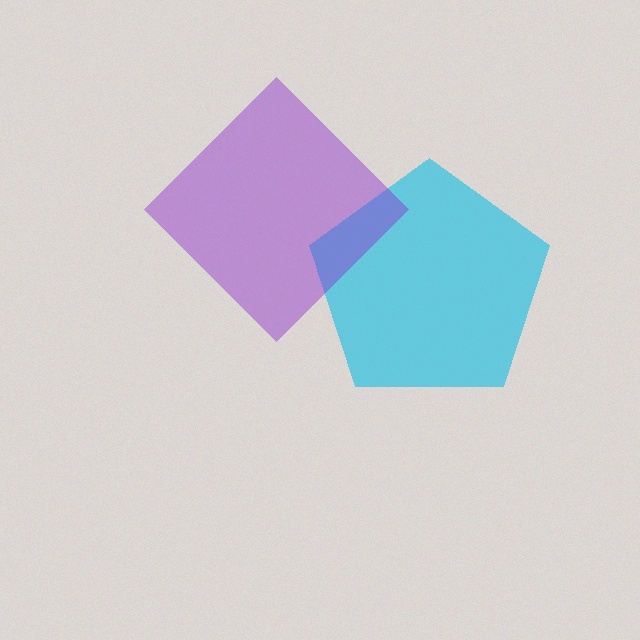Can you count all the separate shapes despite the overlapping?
Yes, there are 2 separate shapes.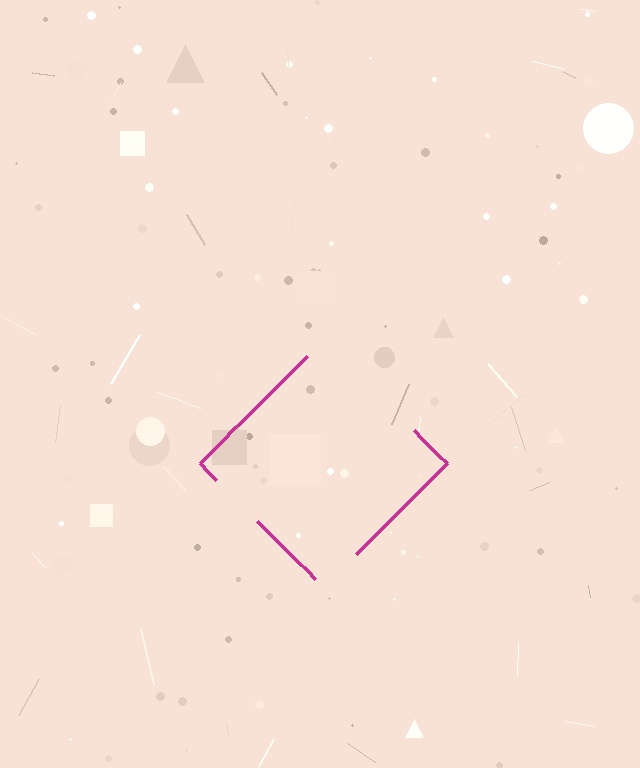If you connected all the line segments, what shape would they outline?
They would outline a diamond.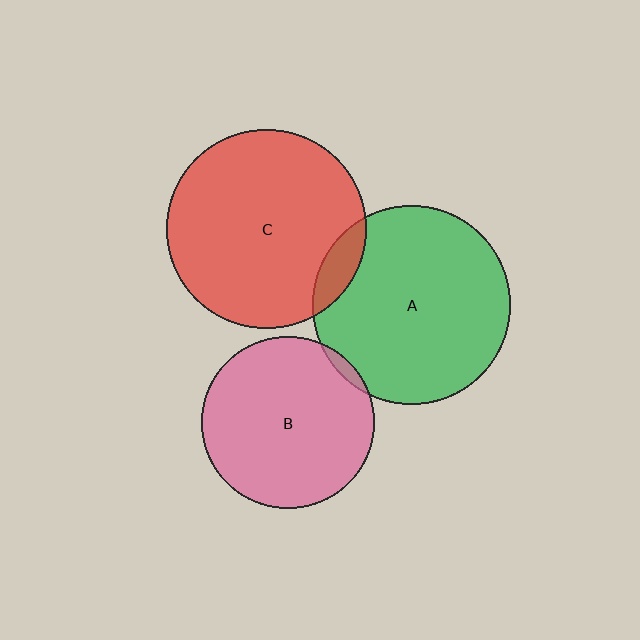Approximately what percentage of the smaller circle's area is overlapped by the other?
Approximately 5%.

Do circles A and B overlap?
Yes.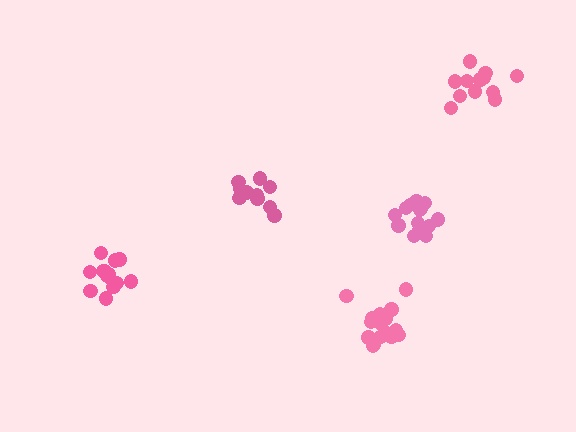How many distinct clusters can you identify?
There are 5 distinct clusters.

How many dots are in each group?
Group 1: 12 dots, Group 2: 10 dots, Group 3: 16 dots, Group 4: 14 dots, Group 5: 14 dots (66 total).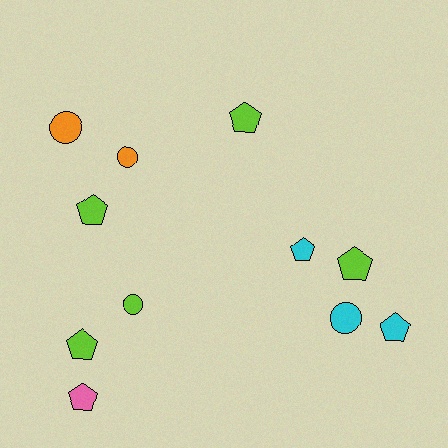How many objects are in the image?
There are 11 objects.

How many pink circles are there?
There are no pink circles.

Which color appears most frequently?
Lime, with 5 objects.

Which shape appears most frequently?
Pentagon, with 7 objects.